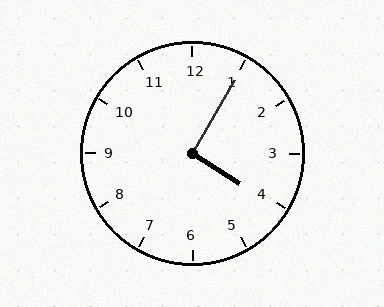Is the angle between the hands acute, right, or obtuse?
It is right.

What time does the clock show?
4:05.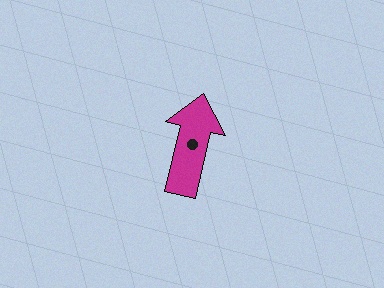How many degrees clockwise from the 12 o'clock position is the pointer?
Approximately 13 degrees.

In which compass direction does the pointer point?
North.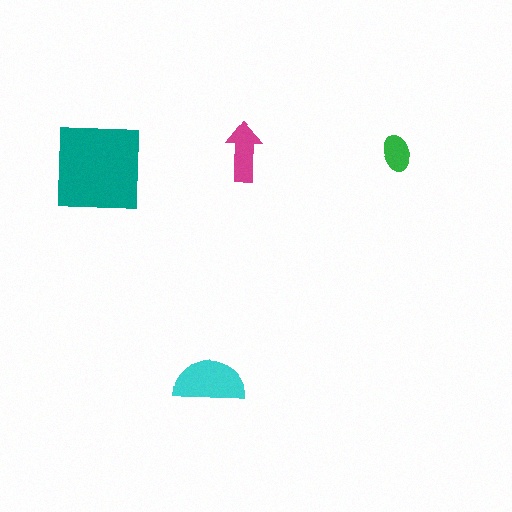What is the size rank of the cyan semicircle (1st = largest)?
2nd.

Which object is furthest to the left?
The teal square is leftmost.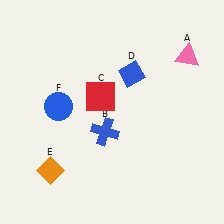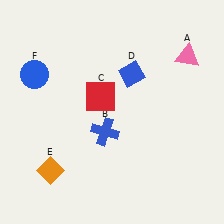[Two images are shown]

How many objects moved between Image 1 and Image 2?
1 object moved between the two images.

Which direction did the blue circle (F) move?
The blue circle (F) moved up.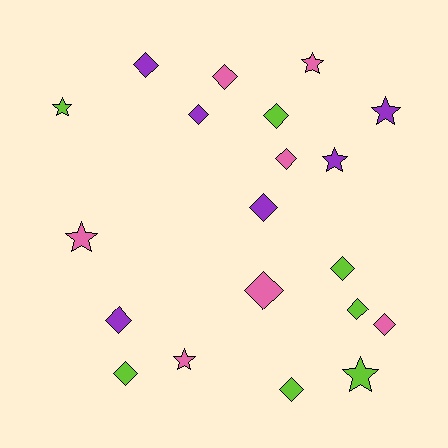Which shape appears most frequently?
Diamond, with 13 objects.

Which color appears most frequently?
Lime, with 7 objects.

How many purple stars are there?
There are 2 purple stars.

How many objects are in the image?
There are 20 objects.